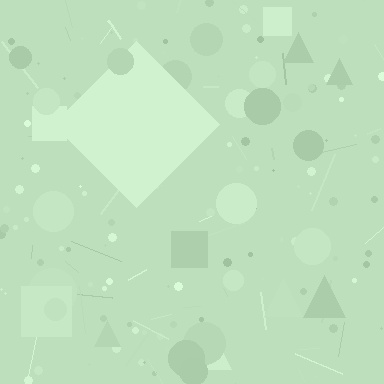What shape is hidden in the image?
A diamond is hidden in the image.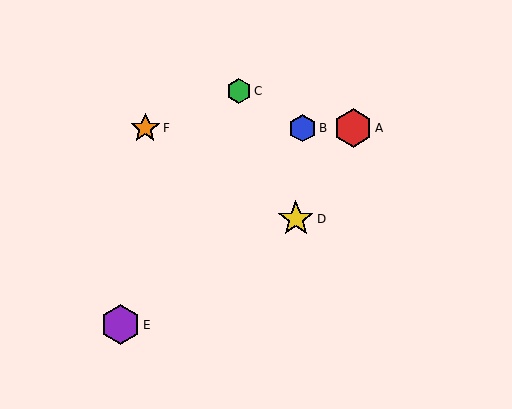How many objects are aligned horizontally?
3 objects (A, B, F) are aligned horizontally.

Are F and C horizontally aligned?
No, F is at y≈128 and C is at y≈91.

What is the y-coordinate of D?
Object D is at y≈219.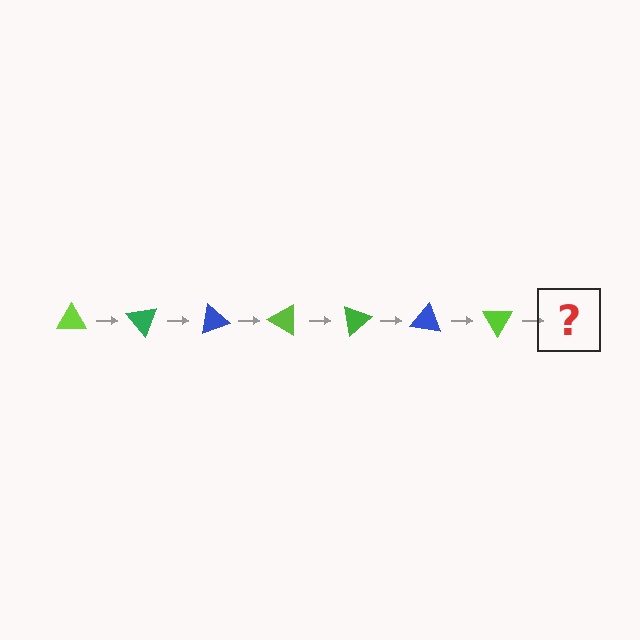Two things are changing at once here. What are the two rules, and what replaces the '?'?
The two rules are that it rotates 50 degrees each step and the color cycles through lime, green, and blue. The '?' should be a green triangle, rotated 350 degrees from the start.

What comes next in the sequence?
The next element should be a green triangle, rotated 350 degrees from the start.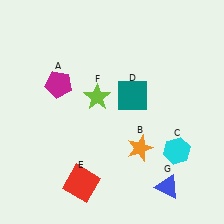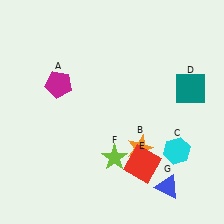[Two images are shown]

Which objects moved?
The objects that moved are: the teal square (D), the red square (E), the lime star (F).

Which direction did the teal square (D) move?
The teal square (D) moved right.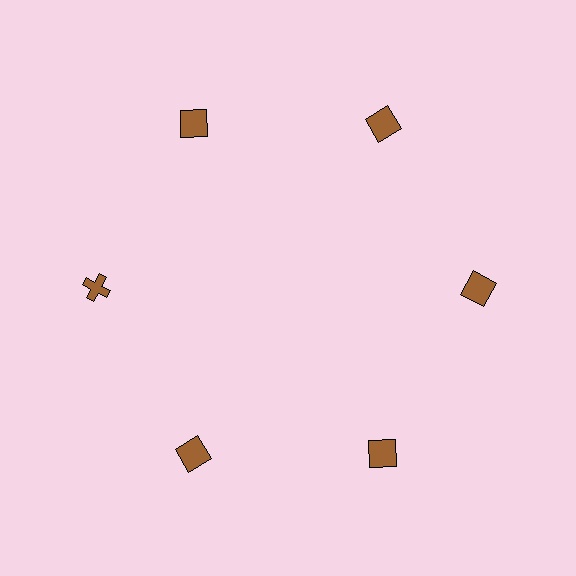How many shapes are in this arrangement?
There are 6 shapes arranged in a ring pattern.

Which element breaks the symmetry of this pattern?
The brown cross at roughly the 9 o'clock position breaks the symmetry. All other shapes are brown squares.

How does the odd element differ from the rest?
It has a different shape: cross instead of square.